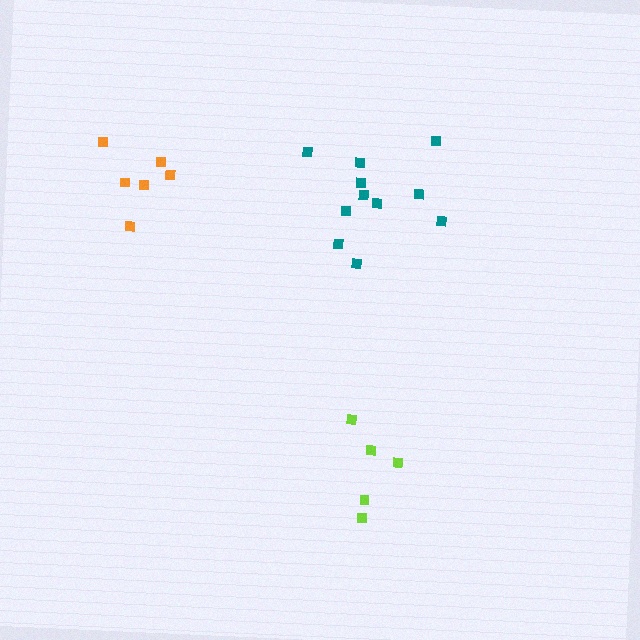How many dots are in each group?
Group 1: 11 dots, Group 2: 6 dots, Group 3: 5 dots (22 total).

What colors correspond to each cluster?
The clusters are colored: teal, orange, lime.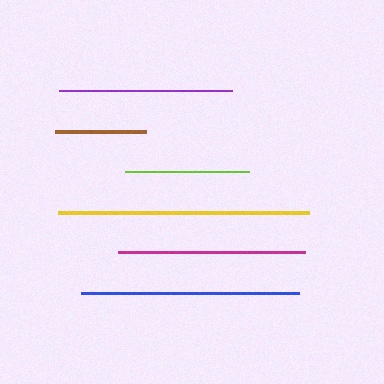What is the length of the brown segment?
The brown segment is approximately 91 pixels long.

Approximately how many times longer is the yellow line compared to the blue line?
The yellow line is approximately 1.2 times the length of the blue line.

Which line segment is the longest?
The yellow line is the longest at approximately 252 pixels.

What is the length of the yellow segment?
The yellow segment is approximately 252 pixels long.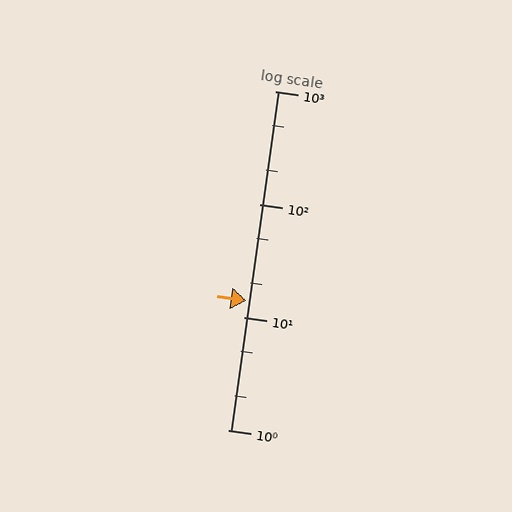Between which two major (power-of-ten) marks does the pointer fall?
The pointer is between 10 and 100.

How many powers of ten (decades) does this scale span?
The scale spans 3 decades, from 1 to 1000.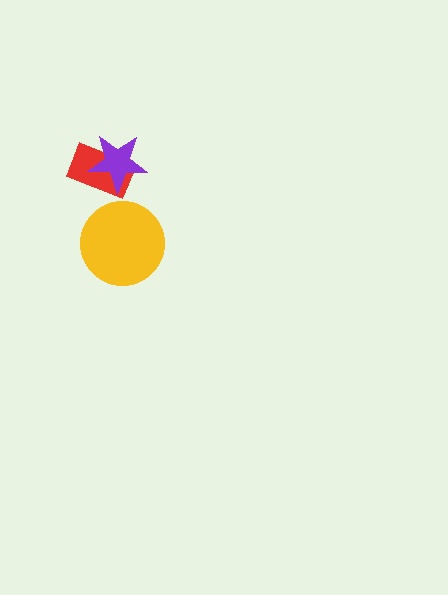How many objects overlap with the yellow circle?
0 objects overlap with the yellow circle.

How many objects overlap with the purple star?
1 object overlaps with the purple star.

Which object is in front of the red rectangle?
The purple star is in front of the red rectangle.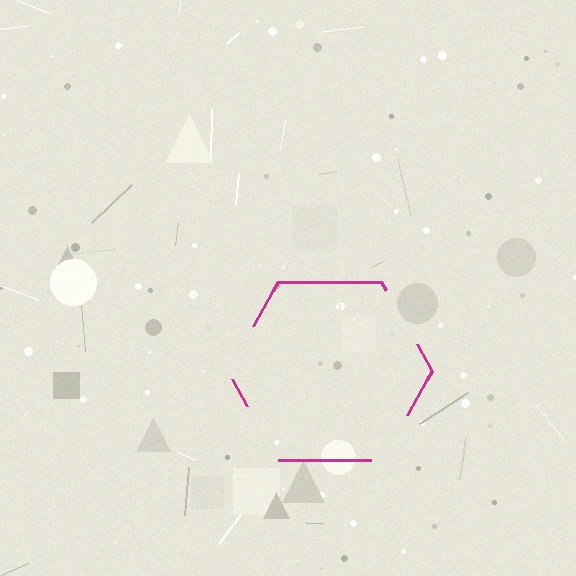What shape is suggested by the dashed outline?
The dashed outline suggests a hexagon.